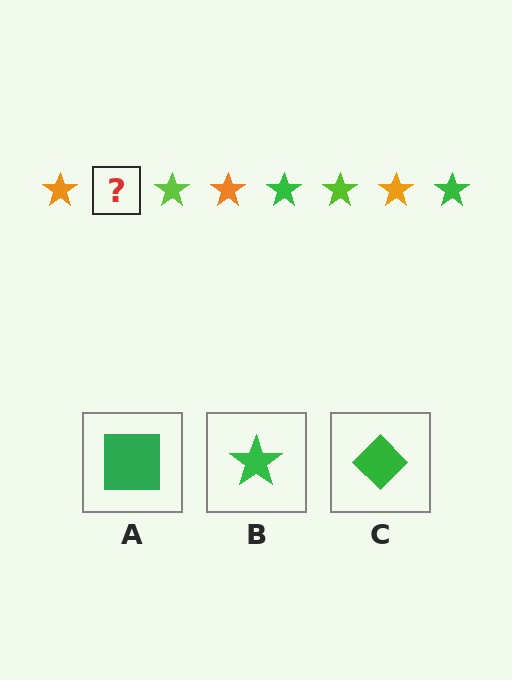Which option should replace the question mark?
Option B.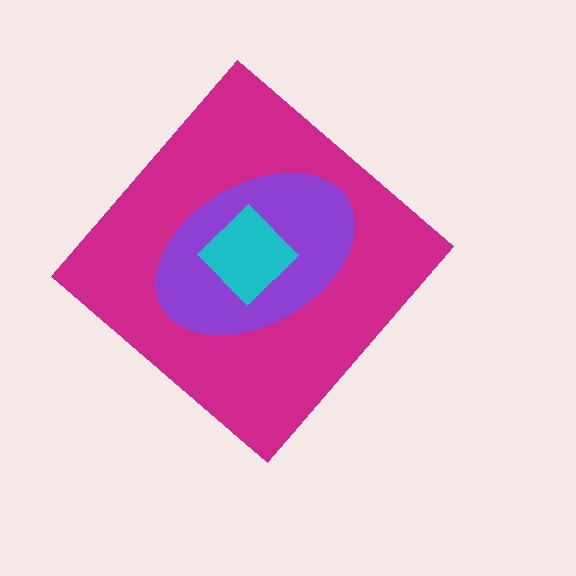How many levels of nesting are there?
3.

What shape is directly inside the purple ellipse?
The cyan diamond.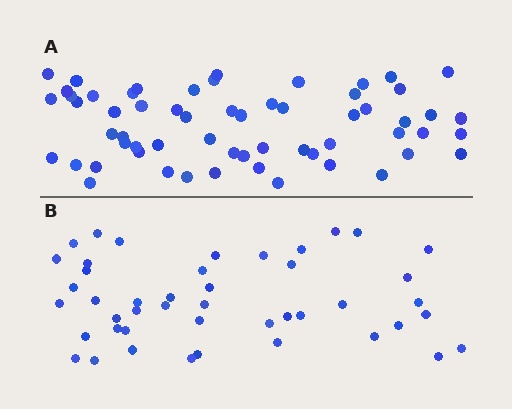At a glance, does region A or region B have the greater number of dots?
Region A (the top region) has more dots.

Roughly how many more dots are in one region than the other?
Region A has approximately 15 more dots than region B.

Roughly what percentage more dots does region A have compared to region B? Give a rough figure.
About 35% more.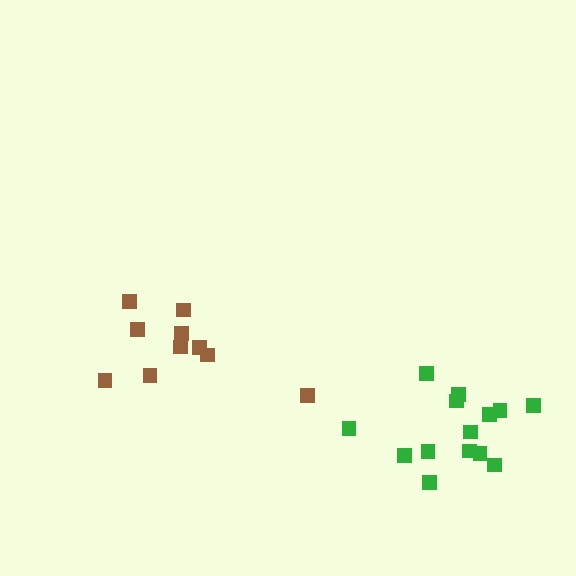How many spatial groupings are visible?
There are 2 spatial groupings.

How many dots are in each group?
Group 1: 14 dots, Group 2: 10 dots (24 total).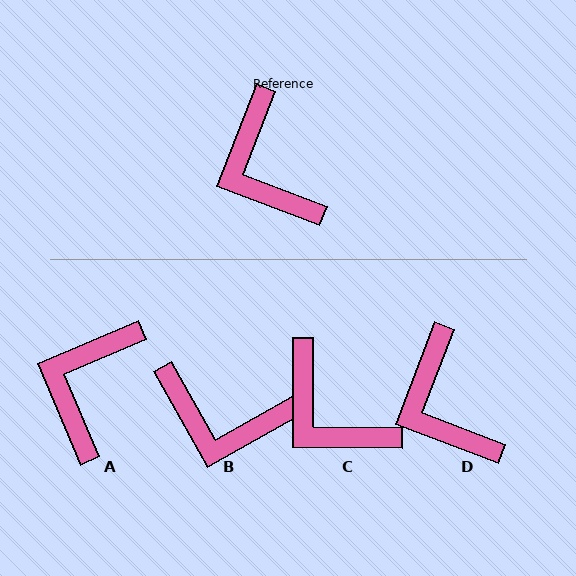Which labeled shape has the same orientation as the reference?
D.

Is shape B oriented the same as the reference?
No, it is off by about 51 degrees.